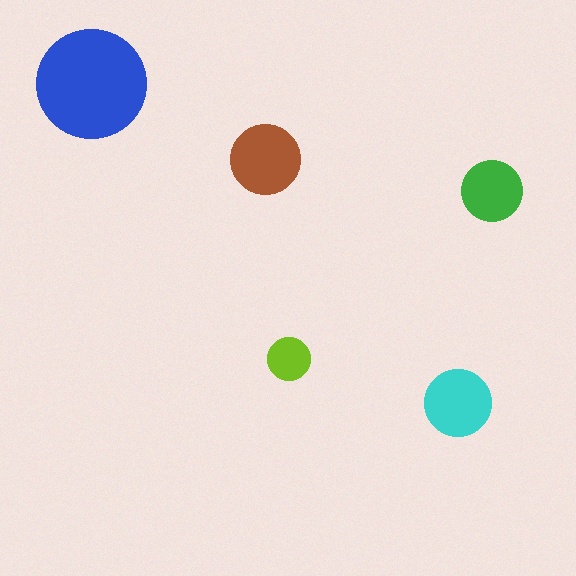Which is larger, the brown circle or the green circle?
The brown one.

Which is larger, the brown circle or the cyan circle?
The brown one.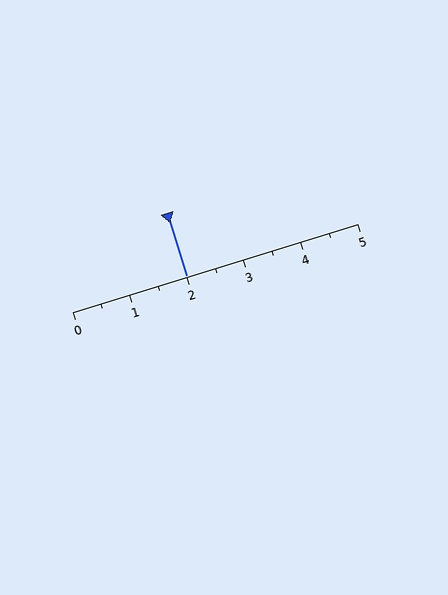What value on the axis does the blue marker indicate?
The marker indicates approximately 2.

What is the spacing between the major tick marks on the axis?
The major ticks are spaced 1 apart.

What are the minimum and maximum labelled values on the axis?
The axis runs from 0 to 5.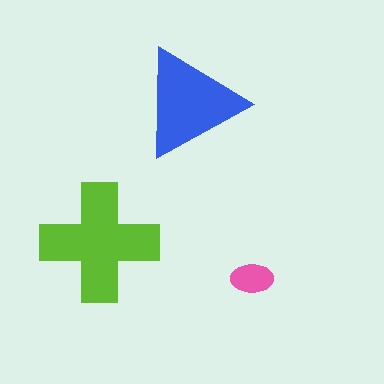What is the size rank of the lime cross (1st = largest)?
1st.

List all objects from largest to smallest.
The lime cross, the blue triangle, the pink ellipse.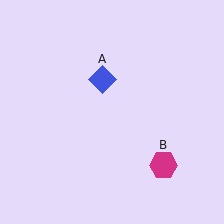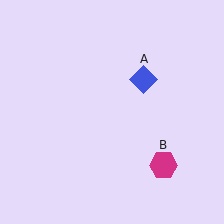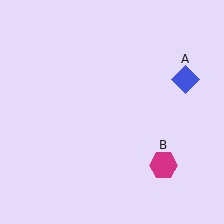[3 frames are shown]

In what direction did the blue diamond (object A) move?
The blue diamond (object A) moved right.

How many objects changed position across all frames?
1 object changed position: blue diamond (object A).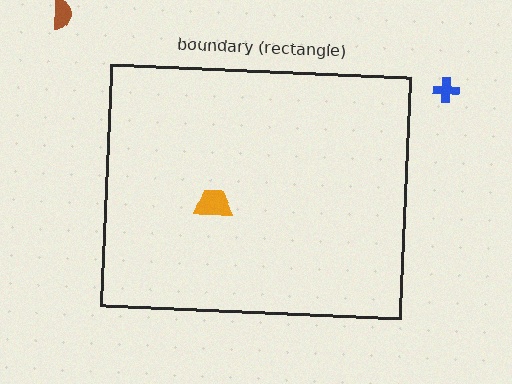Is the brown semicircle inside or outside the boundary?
Outside.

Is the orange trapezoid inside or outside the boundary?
Inside.